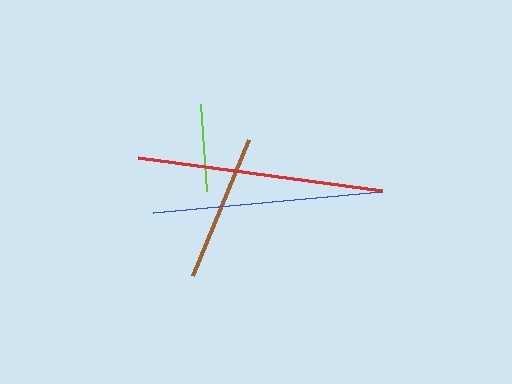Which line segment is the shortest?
The lime line is the shortest at approximately 88 pixels.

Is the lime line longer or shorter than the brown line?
The brown line is longer than the lime line.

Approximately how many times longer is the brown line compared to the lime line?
The brown line is approximately 1.7 times the length of the lime line.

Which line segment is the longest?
The red line is the longest at approximately 246 pixels.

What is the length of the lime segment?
The lime segment is approximately 88 pixels long.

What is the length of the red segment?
The red segment is approximately 246 pixels long.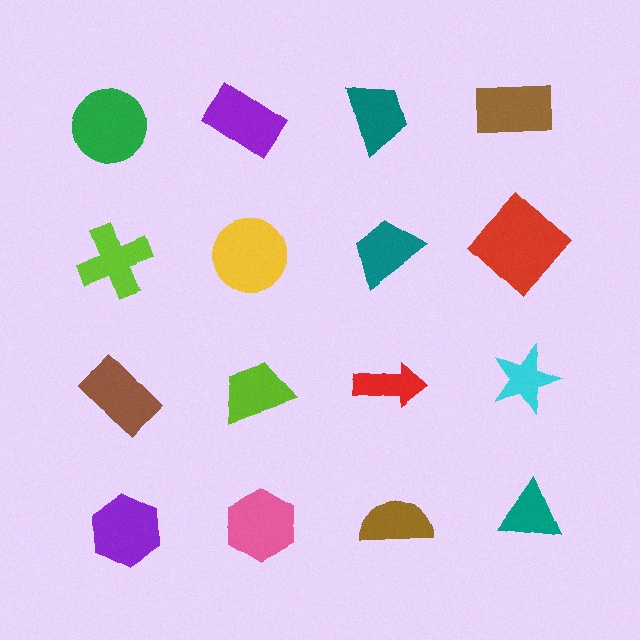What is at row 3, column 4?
A cyan star.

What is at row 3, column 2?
A lime trapezoid.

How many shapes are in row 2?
4 shapes.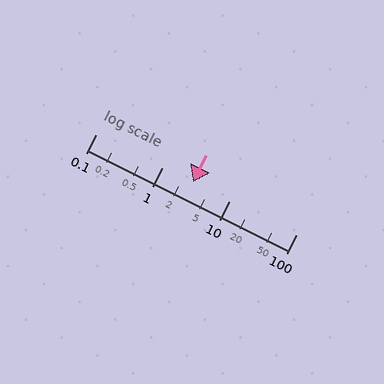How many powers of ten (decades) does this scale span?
The scale spans 3 decades, from 0.1 to 100.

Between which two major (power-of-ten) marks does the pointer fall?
The pointer is between 1 and 10.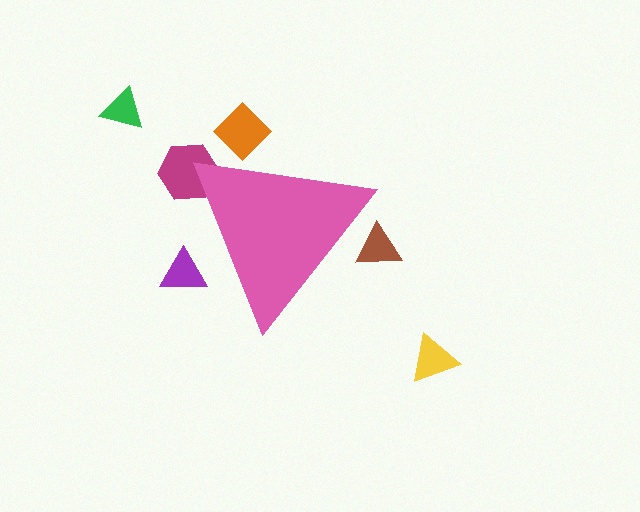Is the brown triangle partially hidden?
Yes, the brown triangle is partially hidden behind the pink triangle.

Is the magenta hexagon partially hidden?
Yes, the magenta hexagon is partially hidden behind the pink triangle.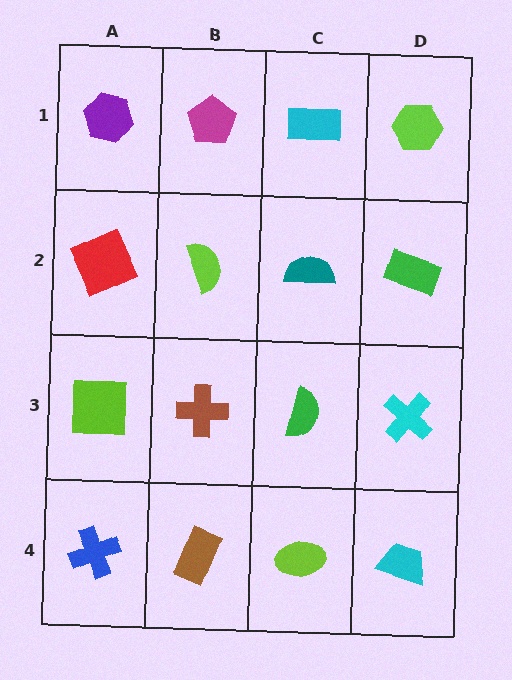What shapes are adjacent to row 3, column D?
A green rectangle (row 2, column D), a cyan trapezoid (row 4, column D), a green semicircle (row 3, column C).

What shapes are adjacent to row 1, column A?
A red square (row 2, column A), a magenta pentagon (row 1, column B).